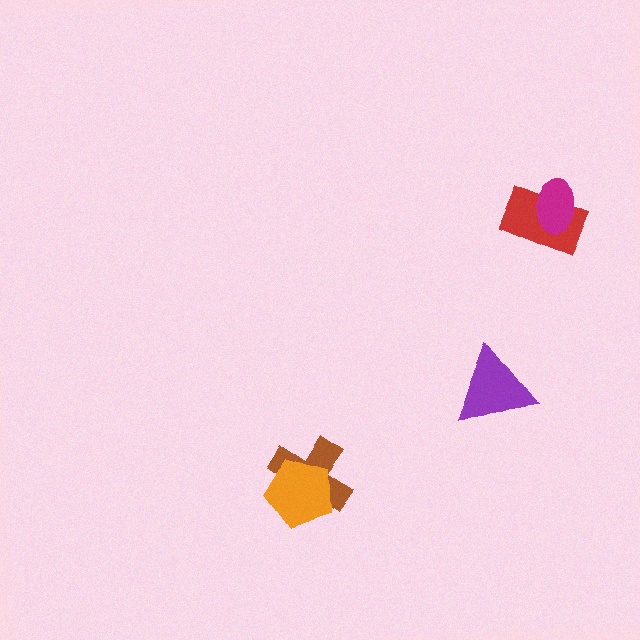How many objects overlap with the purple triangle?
0 objects overlap with the purple triangle.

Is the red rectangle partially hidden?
Yes, it is partially covered by another shape.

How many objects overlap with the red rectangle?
1 object overlaps with the red rectangle.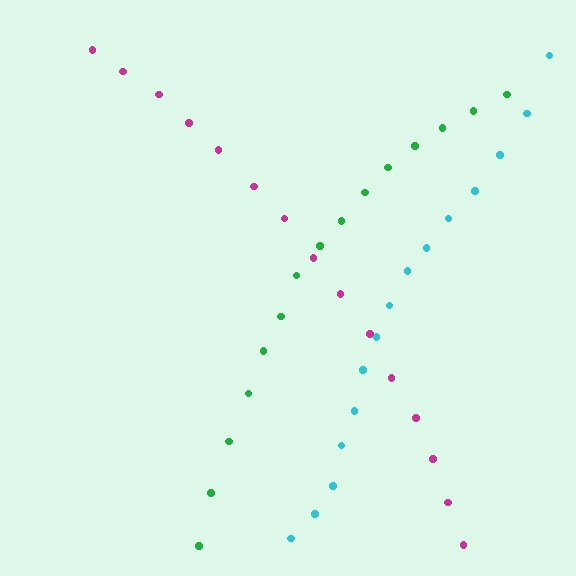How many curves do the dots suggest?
There are 3 distinct paths.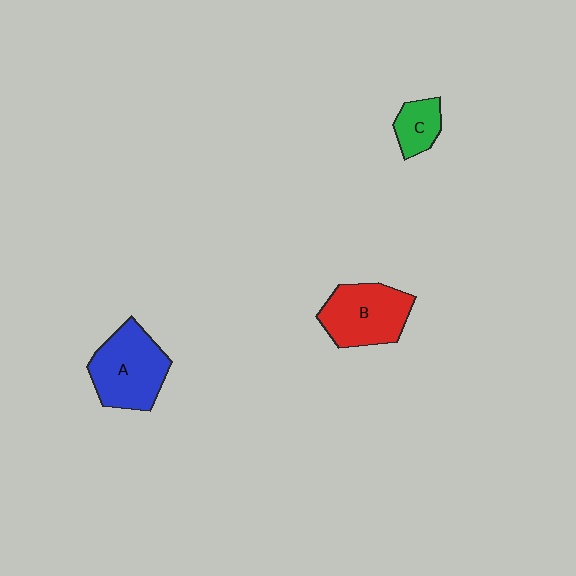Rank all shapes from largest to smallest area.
From largest to smallest: A (blue), B (red), C (green).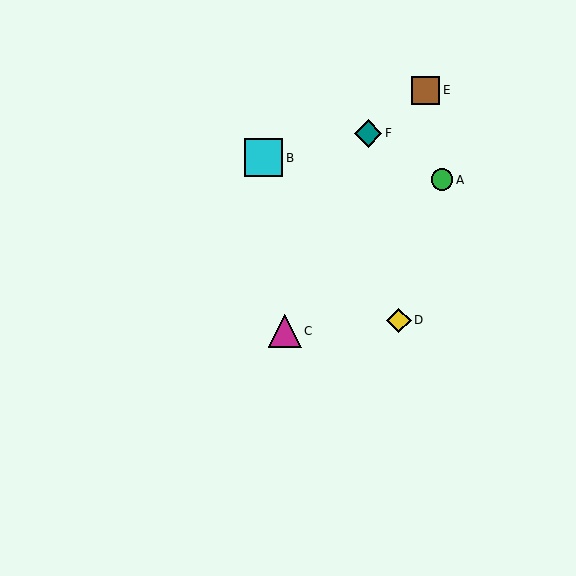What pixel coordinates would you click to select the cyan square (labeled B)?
Click at (264, 158) to select the cyan square B.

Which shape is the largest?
The cyan square (labeled B) is the largest.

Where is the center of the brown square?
The center of the brown square is at (426, 90).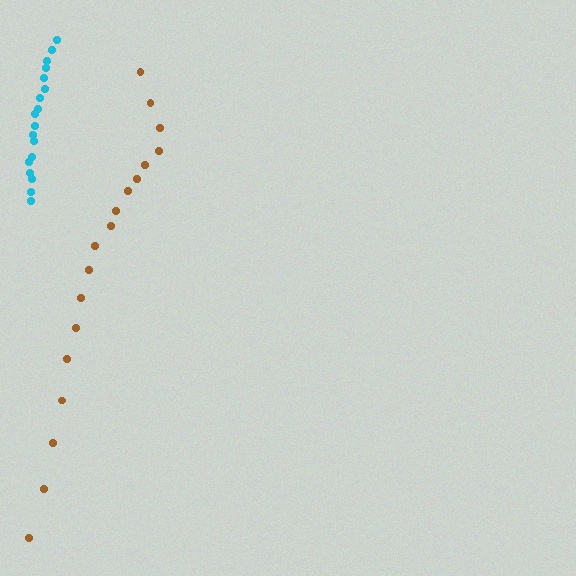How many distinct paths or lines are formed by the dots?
There are 2 distinct paths.